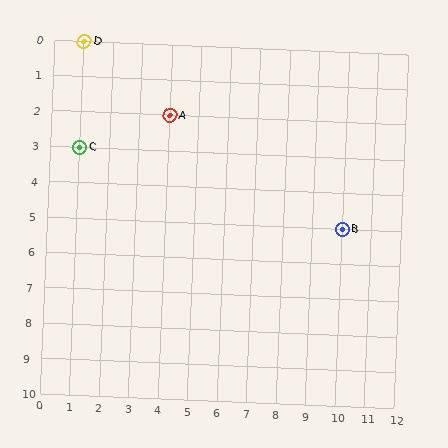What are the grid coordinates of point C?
Point C is at grid coordinates (1, 3).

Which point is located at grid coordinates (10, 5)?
Point B is at (10, 5).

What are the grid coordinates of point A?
Point A is at grid coordinates (4, 2).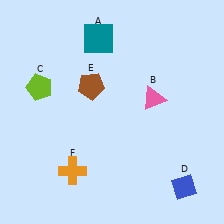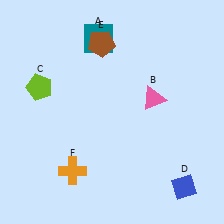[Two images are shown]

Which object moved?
The brown pentagon (E) moved up.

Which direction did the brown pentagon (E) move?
The brown pentagon (E) moved up.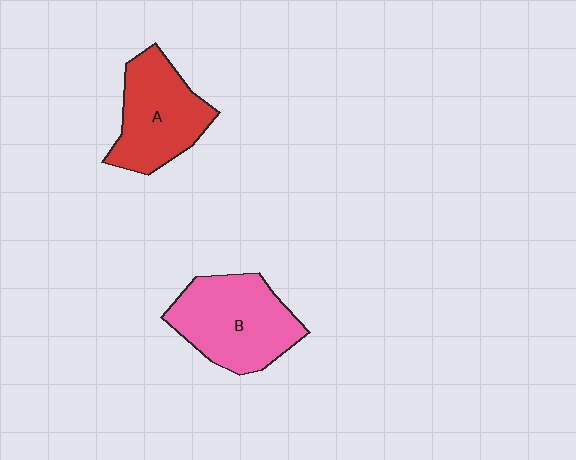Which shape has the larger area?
Shape B (pink).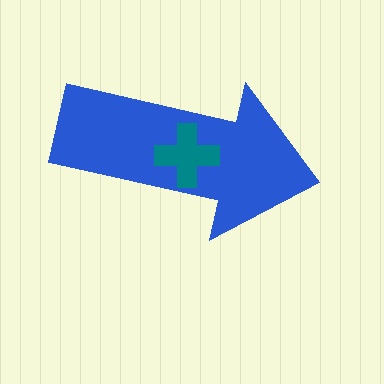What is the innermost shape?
The teal cross.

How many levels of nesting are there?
2.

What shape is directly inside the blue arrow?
The teal cross.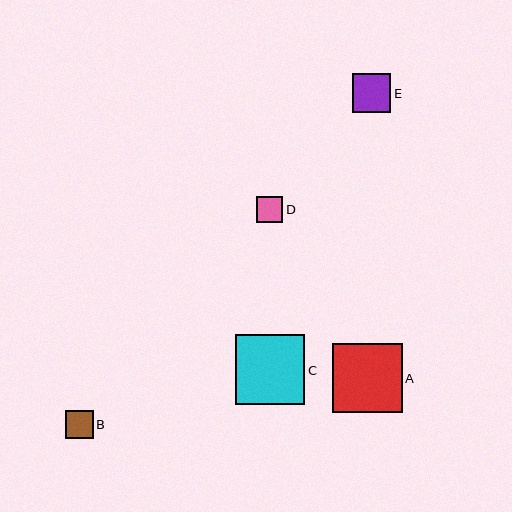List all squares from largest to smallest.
From largest to smallest: C, A, E, B, D.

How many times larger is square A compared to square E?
Square A is approximately 1.8 times the size of square E.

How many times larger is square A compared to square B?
Square A is approximately 2.5 times the size of square B.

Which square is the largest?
Square C is the largest with a size of approximately 70 pixels.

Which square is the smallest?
Square D is the smallest with a size of approximately 26 pixels.